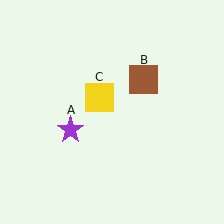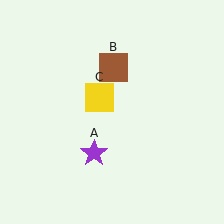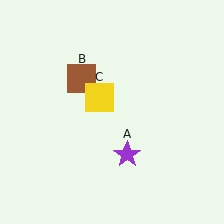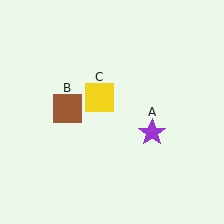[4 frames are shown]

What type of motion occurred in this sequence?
The purple star (object A), brown square (object B) rotated counterclockwise around the center of the scene.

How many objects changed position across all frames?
2 objects changed position: purple star (object A), brown square (object B).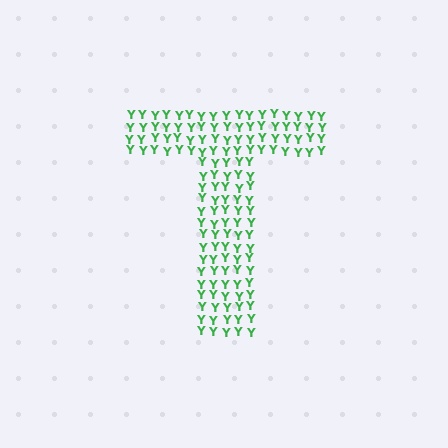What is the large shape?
The large shape is the letter T.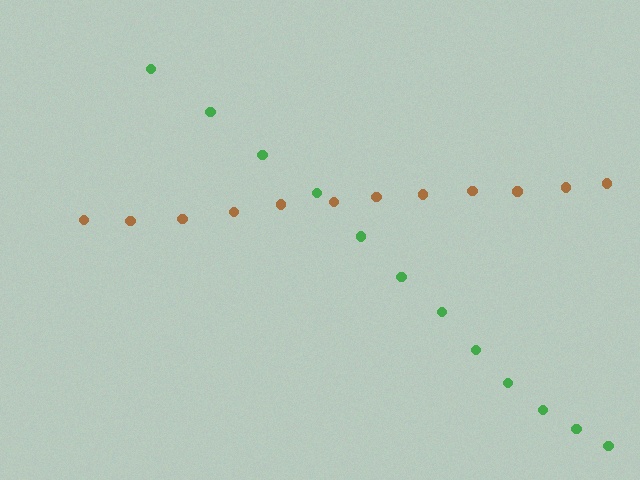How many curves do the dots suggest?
There are 2 distinct paths.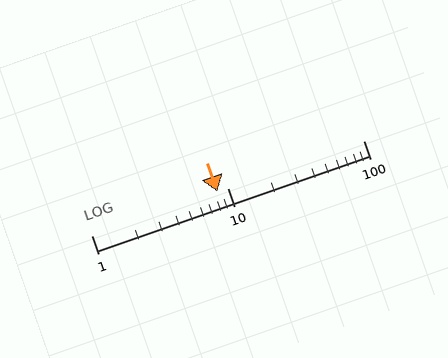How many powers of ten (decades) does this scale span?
The scale spans 2 decades, from 1 to 100.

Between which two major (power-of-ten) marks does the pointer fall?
The pointer is between 1 and 10.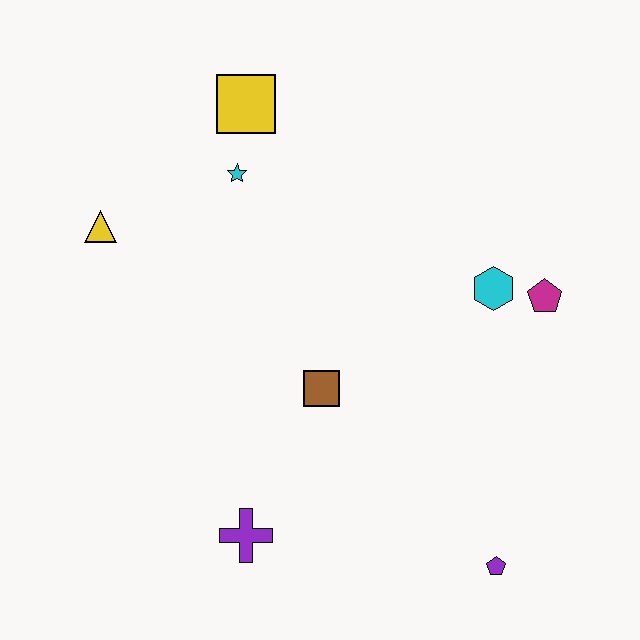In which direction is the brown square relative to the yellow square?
The brown square is below the yellow square.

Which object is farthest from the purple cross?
The yellow square is farthest from the purple cross.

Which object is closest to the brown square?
The purple cross is closest to the brown square.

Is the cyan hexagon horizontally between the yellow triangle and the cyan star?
No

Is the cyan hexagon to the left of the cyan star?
No